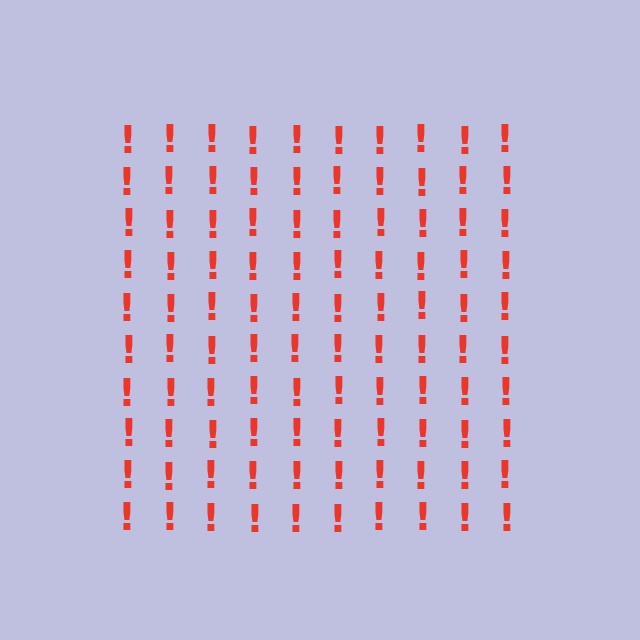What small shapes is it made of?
It is made of small exclamation marks.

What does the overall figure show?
The overall figure shows a square.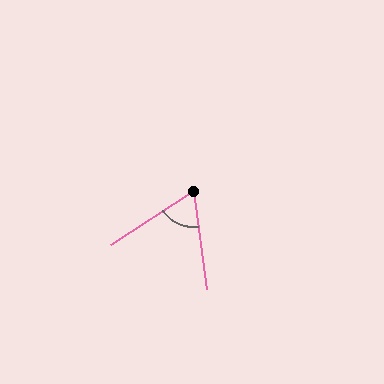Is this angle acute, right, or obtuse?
It is acute.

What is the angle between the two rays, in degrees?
Approximately 65 degrees.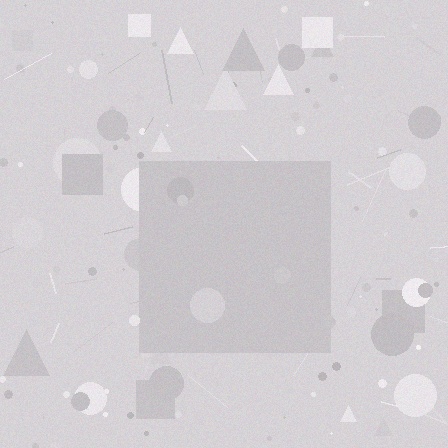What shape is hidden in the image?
A square is hidden in the image.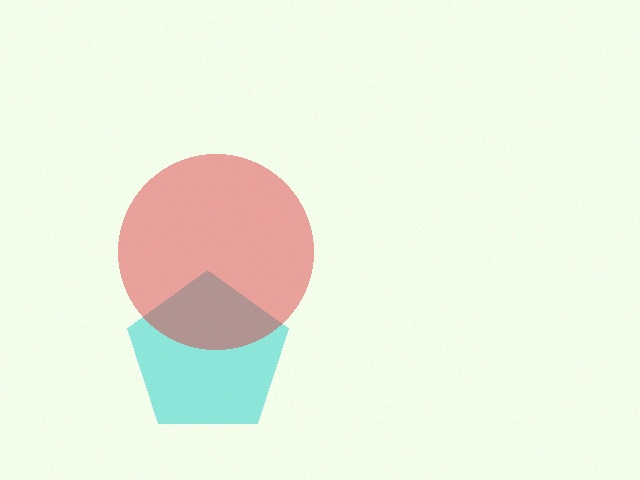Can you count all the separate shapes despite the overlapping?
Yes, there are 2 separate shapes.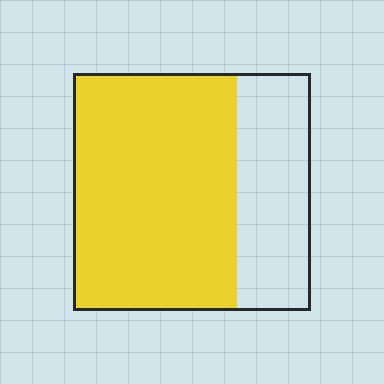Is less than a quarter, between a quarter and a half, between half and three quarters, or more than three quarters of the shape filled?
Between half and three quarters.